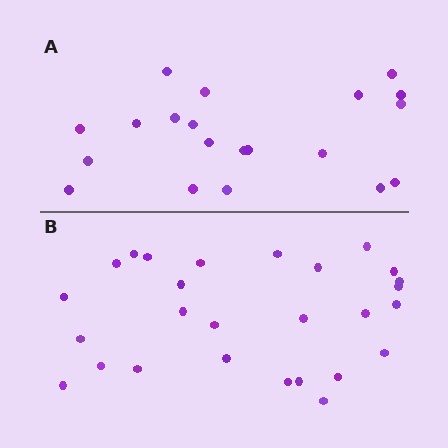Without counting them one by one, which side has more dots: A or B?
Region B (the bottom region) has more dots.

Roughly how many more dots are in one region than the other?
Region B has roughly 8 or so more dots than region A.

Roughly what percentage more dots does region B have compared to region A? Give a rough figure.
About 35% more.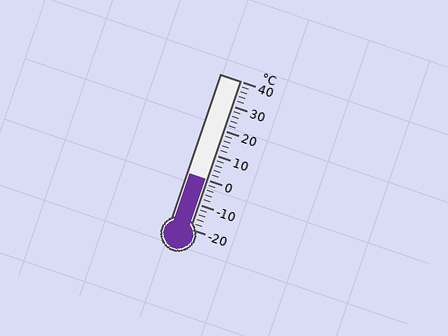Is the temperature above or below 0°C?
The temperature is at 0°C.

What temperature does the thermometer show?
The thermometer shows approximately 0°C.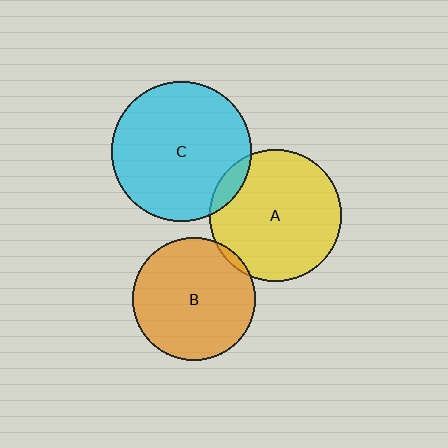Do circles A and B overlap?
Yes.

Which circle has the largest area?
Circle C (cyan).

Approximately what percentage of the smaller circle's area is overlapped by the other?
Approximately 5%.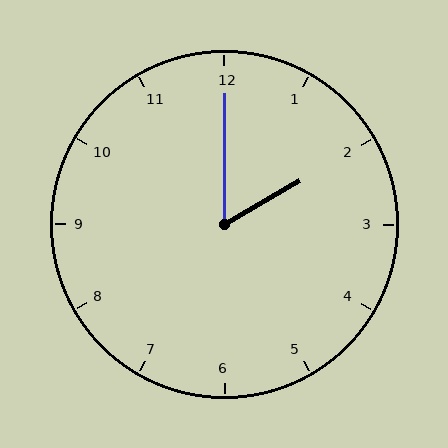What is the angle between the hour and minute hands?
Approximately 60 degrees.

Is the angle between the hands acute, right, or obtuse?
It is acute.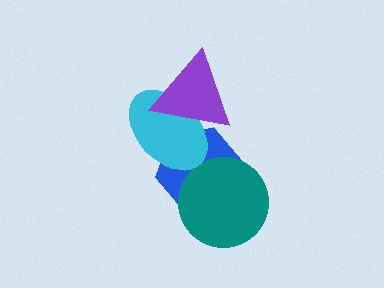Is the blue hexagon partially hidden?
Yes, it is partially covered by another shape.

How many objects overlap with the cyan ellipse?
2 objects overlap with the cyan ellipse.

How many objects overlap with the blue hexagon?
3 objects overlap with the blue hexagon.